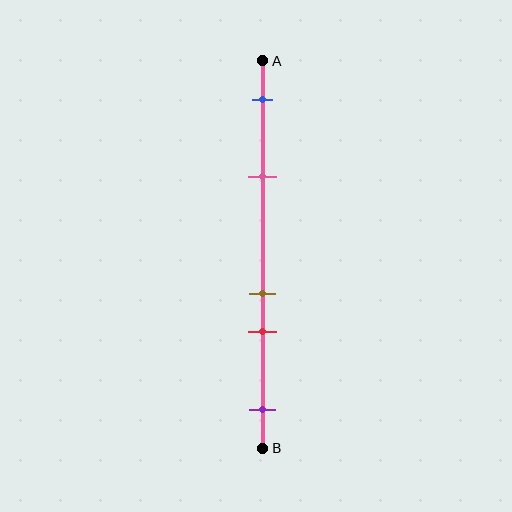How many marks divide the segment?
There are 5 marks dividing the segment.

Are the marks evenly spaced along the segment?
No, the marks are not evenly spaced.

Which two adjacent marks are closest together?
The brown and red marks are the closest adjacent pair.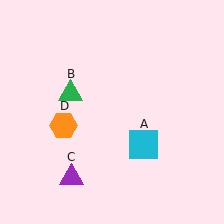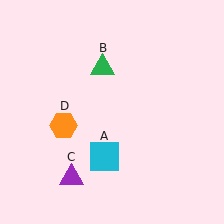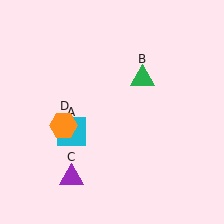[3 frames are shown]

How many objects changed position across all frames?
2 objects changed position: cyan square (object A), green triangle (object B).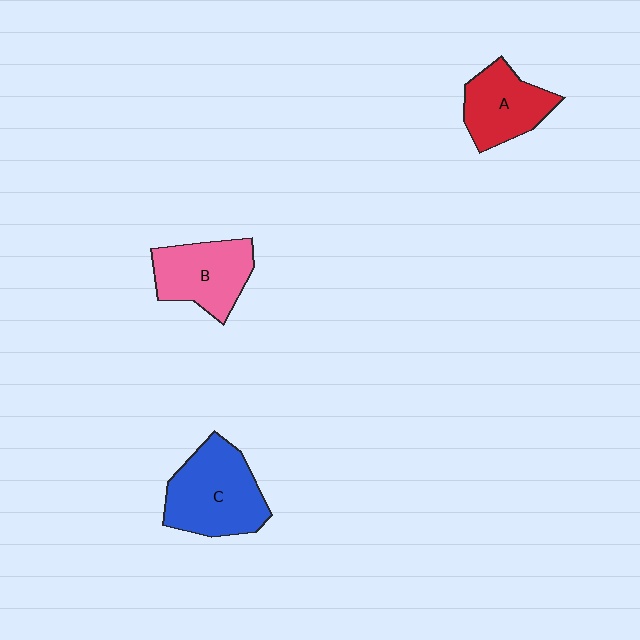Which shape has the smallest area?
Shape A (red).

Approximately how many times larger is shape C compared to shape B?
Approximately 1.3 times.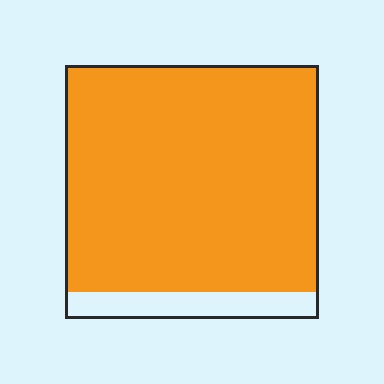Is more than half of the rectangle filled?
Yes.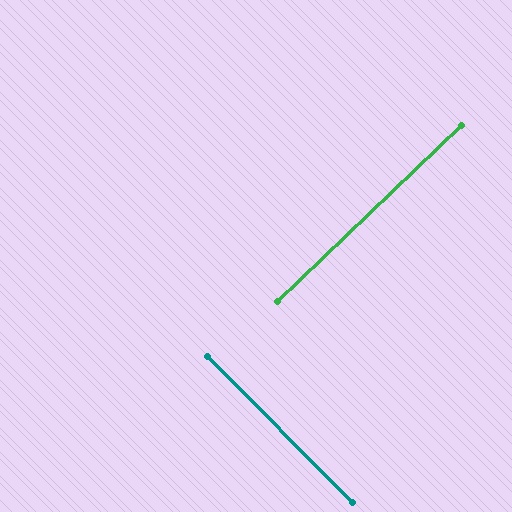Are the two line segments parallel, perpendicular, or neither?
Perpendicular — they meet at approximately 89°.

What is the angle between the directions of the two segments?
Approximately 89 degrees.